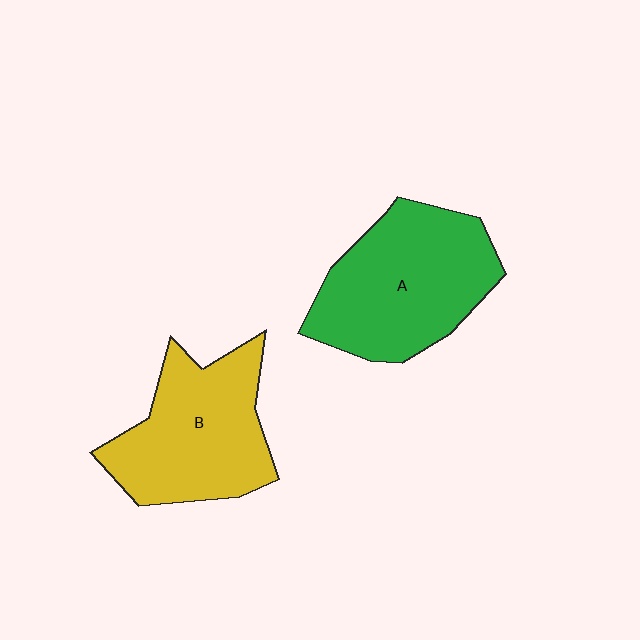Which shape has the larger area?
Shape A (green).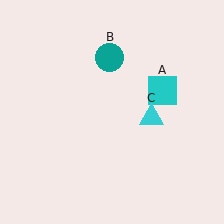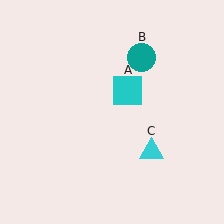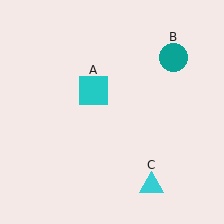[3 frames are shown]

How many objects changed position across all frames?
3 objects changed position: cyan square (object A), teal circle (object B), cyan triangle (object C).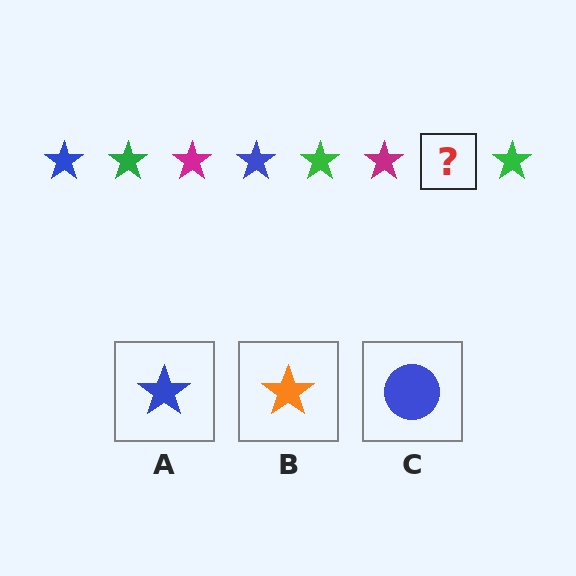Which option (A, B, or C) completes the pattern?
A.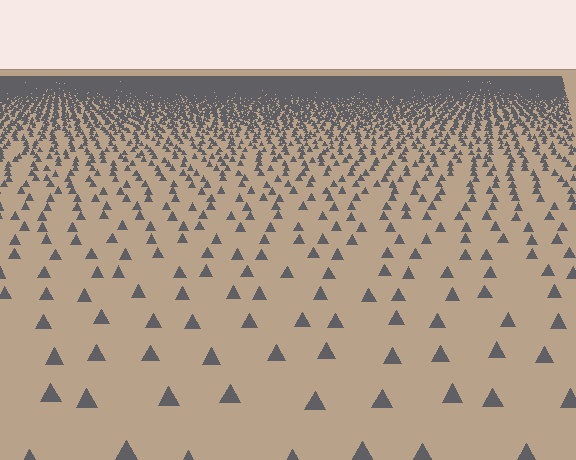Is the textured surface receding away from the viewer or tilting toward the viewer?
The surface is receding away from the viewer. Texture elements get smaller and denser toward the top.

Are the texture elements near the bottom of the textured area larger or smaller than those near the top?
Larger. Near the bottom, elements are closer to the viewer and appear at a bigger on-screen size.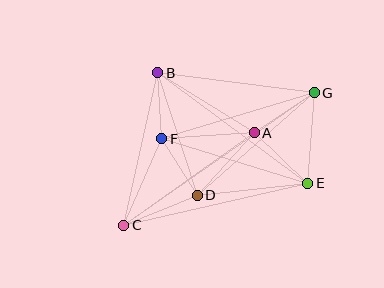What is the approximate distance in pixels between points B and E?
The distance between B and E is approximately 186 pixels.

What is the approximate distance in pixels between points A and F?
The distance between A and F is approximately 93 pixels.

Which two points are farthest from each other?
Points C and G are farthest from each other.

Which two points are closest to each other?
Points B and F are closest to each other.